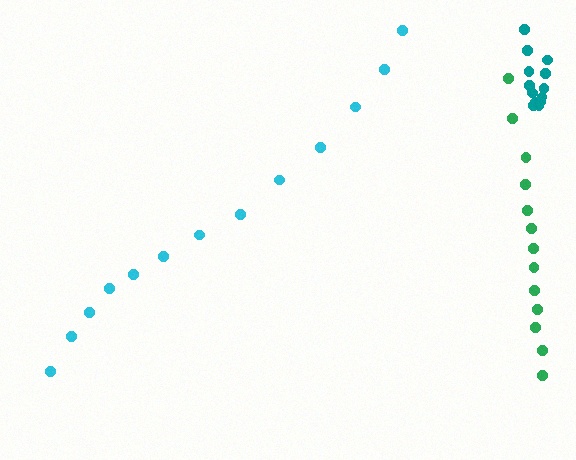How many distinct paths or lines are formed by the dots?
There are 3 distinct paths.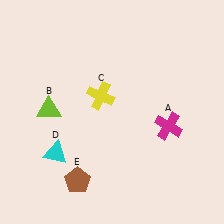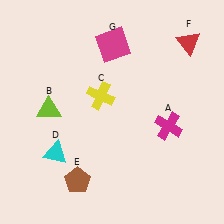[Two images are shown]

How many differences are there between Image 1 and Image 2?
There are 2 differences between the two images.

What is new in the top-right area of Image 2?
A magenta square (G) was added in the top-right area of Image 2.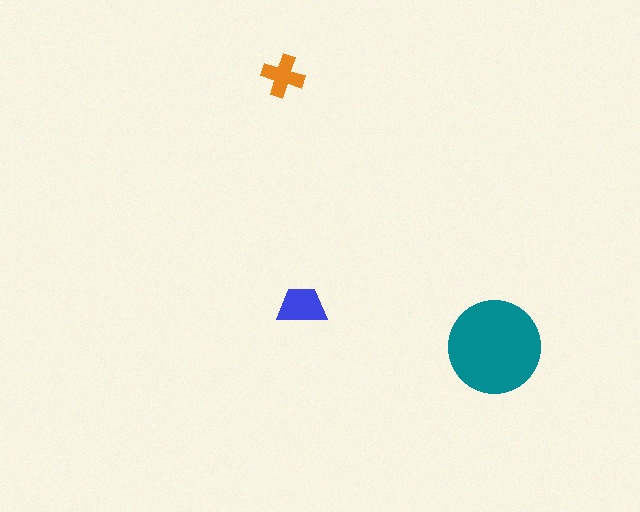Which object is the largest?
The teal circle.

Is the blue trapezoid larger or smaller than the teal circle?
Smaller.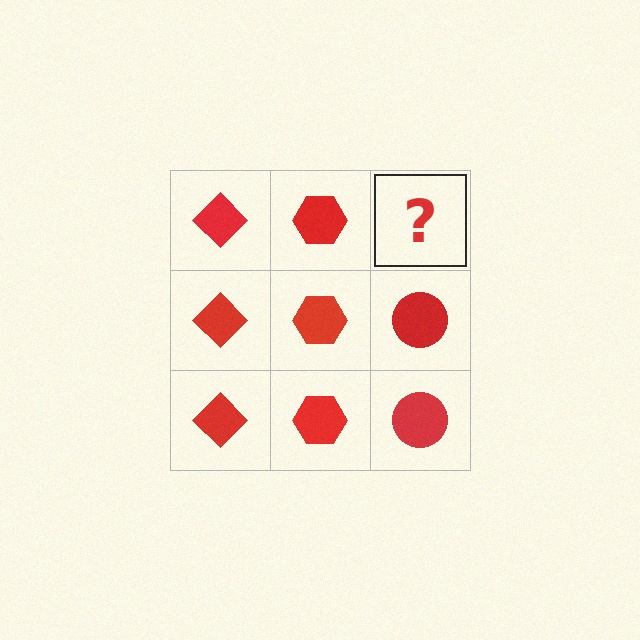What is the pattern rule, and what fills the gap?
The rule is that each column has a consistent shape. The gap should be filled with a red circle.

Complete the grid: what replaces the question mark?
The question mark should be replaced with a red circle.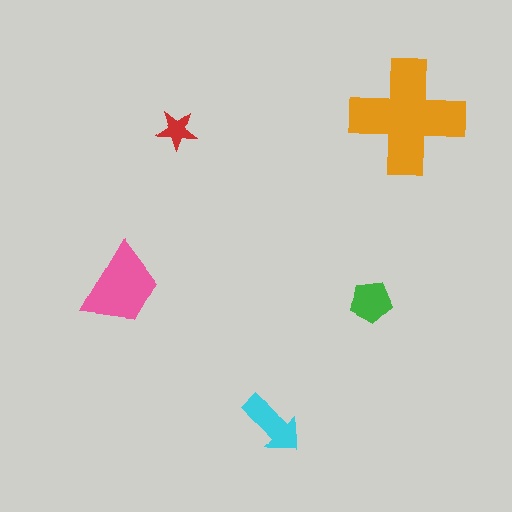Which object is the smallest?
The red star.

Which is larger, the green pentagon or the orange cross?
The orange cross.